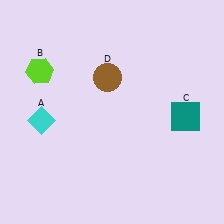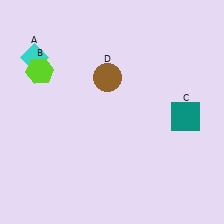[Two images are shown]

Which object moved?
The cyan diamond (A) moved up.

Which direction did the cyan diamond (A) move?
The cyan diamond (A) moved up.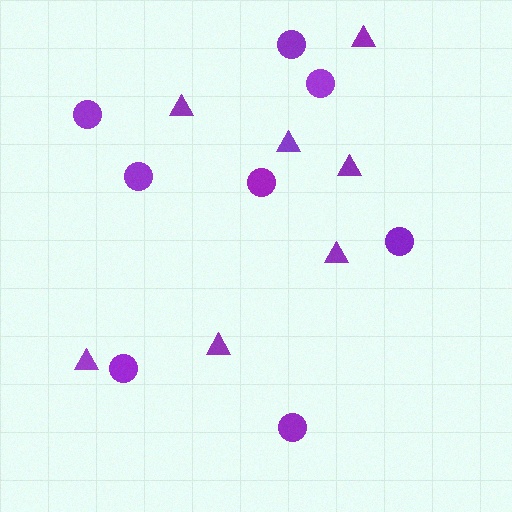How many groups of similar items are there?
There are 2 groups: one group of triangles (7) and one group of circles (8).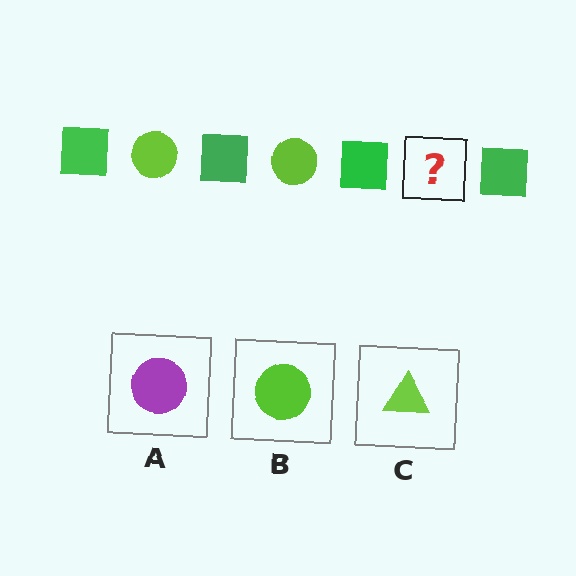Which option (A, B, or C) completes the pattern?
B.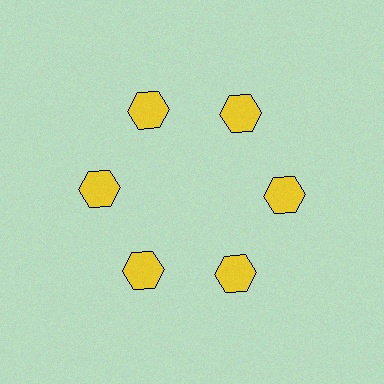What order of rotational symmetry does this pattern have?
This pattern has 6-fold rotational symmetry.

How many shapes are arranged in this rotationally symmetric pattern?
There are 6 shapes, arranged in 6 groups of 1.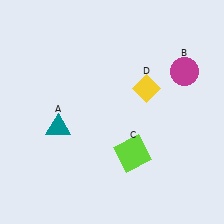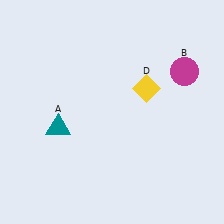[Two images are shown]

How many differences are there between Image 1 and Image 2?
There is 1 difference between the two images.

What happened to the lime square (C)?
The lime square (C) was removed in Image 2. It was in the bottom-right area of Image 1.